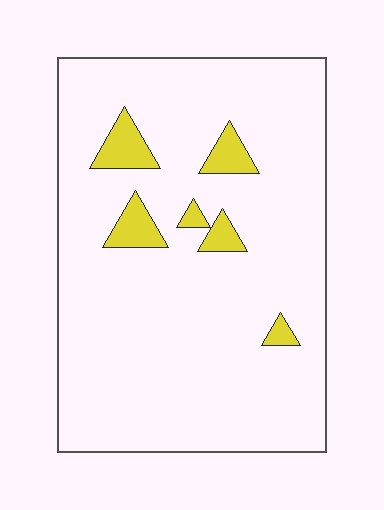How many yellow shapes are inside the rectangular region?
6.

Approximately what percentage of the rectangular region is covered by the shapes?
Approximately 10%.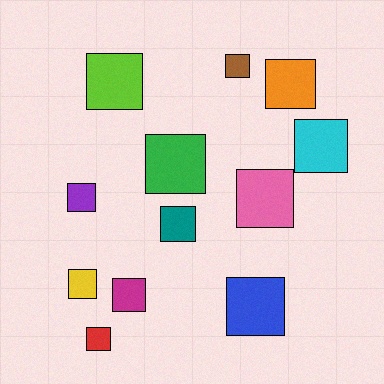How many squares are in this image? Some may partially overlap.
There are 12 squares.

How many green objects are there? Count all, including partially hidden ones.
There is 1 green object.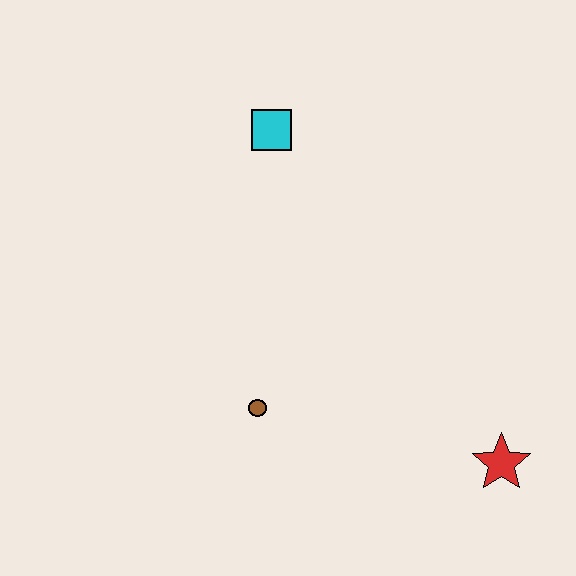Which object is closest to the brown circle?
The red star is closest to the brown circle.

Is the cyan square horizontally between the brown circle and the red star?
Yes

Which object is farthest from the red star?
The cyan square is farthest from the red star.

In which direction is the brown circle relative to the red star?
The brown circle is to the left of the red star.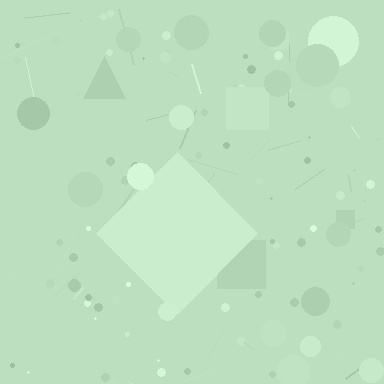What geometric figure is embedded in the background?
A diamond is embedded in the background.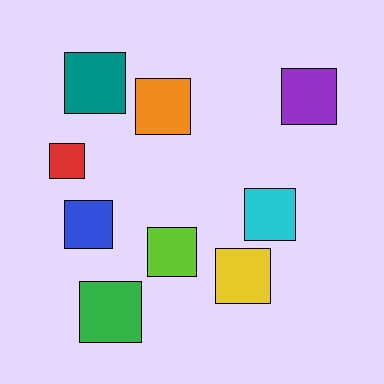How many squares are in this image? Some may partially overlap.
There are 9 squares.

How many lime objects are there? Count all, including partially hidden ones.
There is 1 lime object.